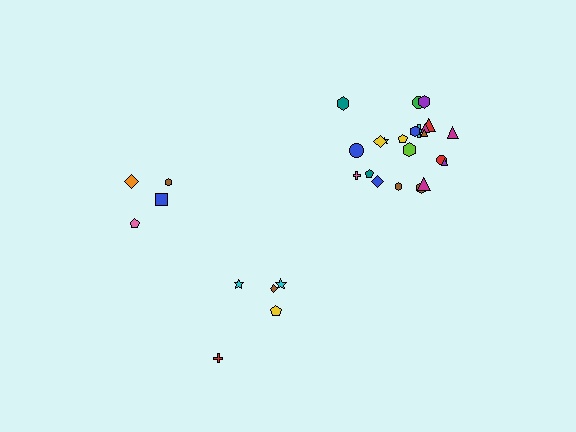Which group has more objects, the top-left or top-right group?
The top-right group.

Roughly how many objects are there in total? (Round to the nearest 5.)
Roughly 30 objects in total.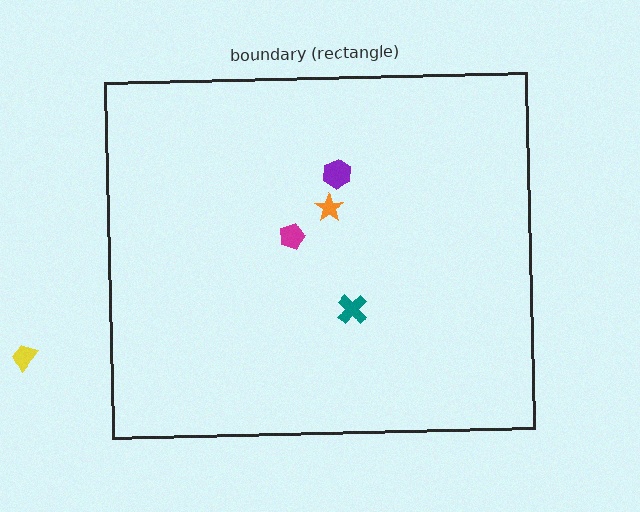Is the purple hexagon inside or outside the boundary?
Inside.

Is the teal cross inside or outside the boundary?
Inside.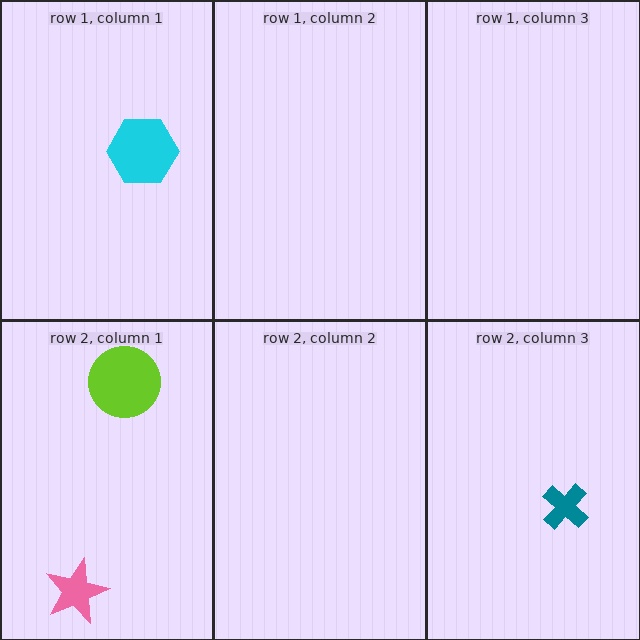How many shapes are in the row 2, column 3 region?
1.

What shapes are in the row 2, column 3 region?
The teal cross.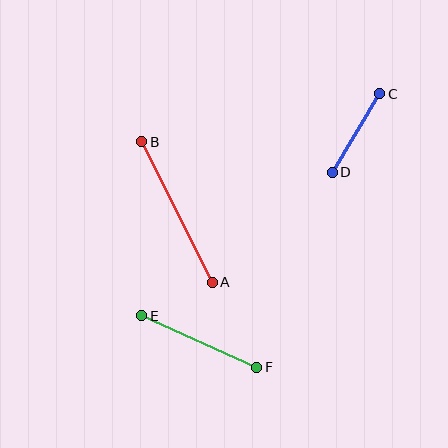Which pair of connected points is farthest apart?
Points A and B are farthest apart.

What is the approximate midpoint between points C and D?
The midpoint is at approximately (356, 133) pixels.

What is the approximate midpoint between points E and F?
The midpoint is at approximately (199, 341) pixels.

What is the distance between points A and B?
The distance is approximately 157 pixels.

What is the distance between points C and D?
The distance is approximately 92 pixels.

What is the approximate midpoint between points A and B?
The midpoint is at approximately (177, 212) pixels.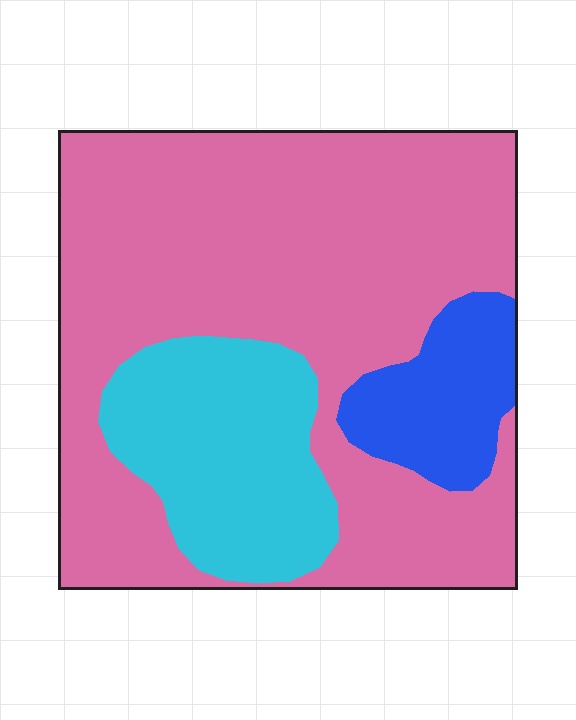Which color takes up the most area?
Pink, at roughly 70%.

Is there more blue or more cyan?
Cyan.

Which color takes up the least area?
Blue, at roughly 10%.